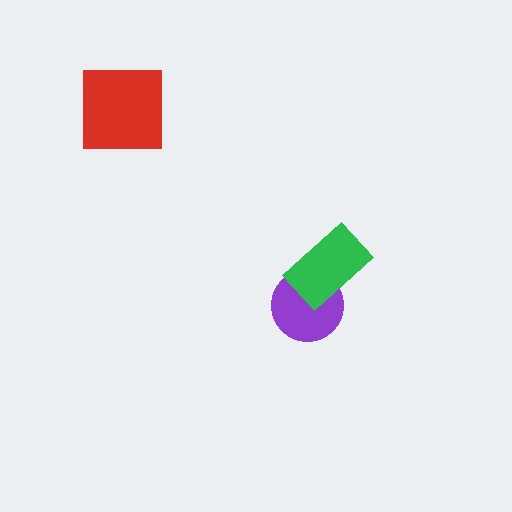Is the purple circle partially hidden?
Yes, it is partially covered by another shape.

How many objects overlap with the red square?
0 objects overlap with the red square.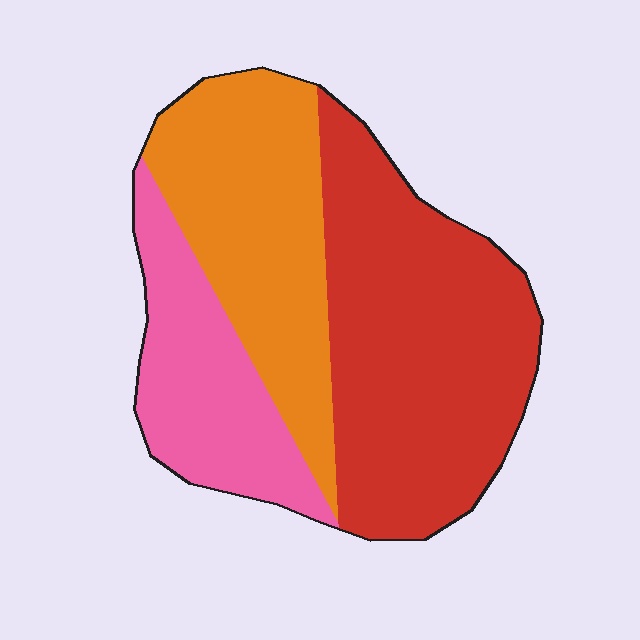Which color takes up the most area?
Red, at roughly 45%.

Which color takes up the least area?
Pink, at roughly 20%.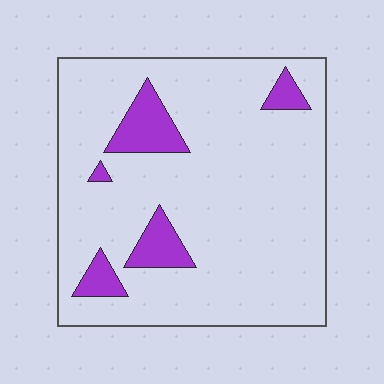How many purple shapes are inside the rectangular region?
5.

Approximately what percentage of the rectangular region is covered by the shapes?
Approximately 10%.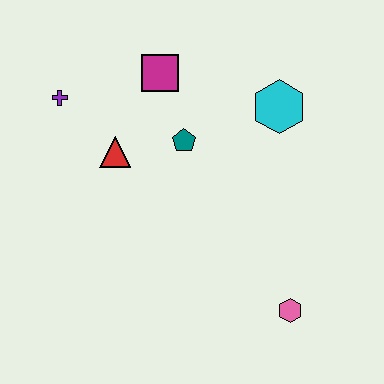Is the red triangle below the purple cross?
Yes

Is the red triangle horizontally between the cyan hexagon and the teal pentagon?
No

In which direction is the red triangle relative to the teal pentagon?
The red triangle is to the left of the teal pentagon.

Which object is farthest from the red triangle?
The pink hexagon is farthest from the red triangle.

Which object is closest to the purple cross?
The red triangle is closest to the purple cross.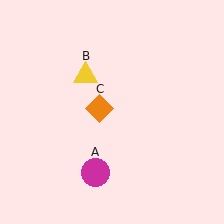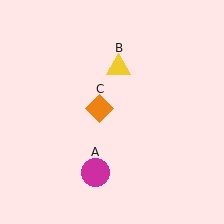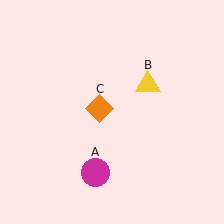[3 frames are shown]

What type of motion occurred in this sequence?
The yellow triangle (object B) rotated clockwise around the center of the scene.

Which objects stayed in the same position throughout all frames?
Magenta circle (object A) and orange diamond (object C) remained stationary.